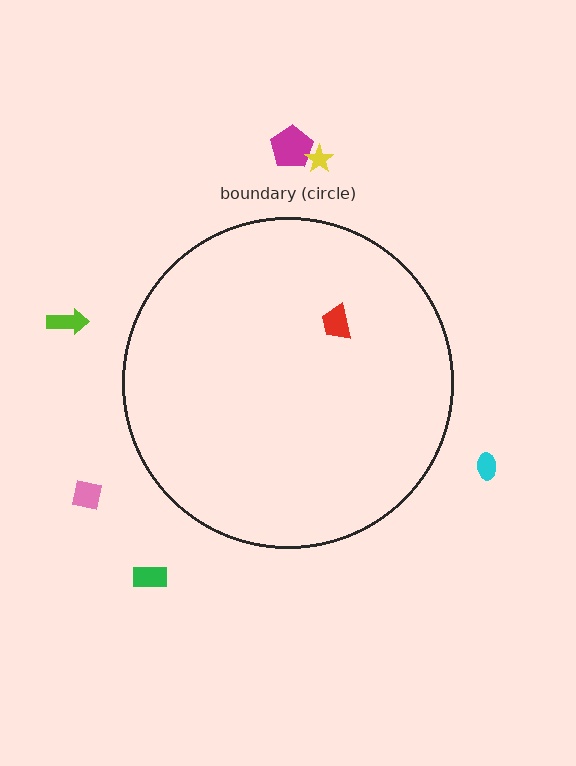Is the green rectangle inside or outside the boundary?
Outside.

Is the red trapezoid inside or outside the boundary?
Inside.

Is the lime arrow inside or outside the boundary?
Outside.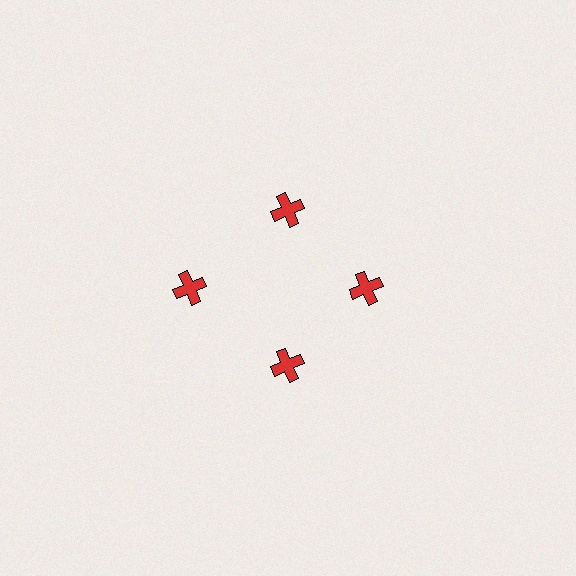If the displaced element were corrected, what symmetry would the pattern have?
It would have 4-fold rotational symmetry — the pattern would map onto itself every 90 degrees.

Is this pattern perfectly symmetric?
No. The 4 red crosses are arranged in a ring, but one element near the 9 o'clock position is pushed outward from the center, breaking the 4-fold rotational symmetry.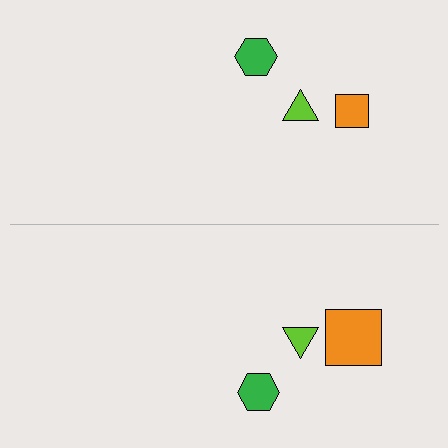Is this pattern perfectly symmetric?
No, the pattern is not perfectly symmetric. The orange square on the bottom side has a different size than its mirror counterpart.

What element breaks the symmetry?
The orange square on the bottom side has a different size than its mirror counterpart.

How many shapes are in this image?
There are 6 shapes in this image.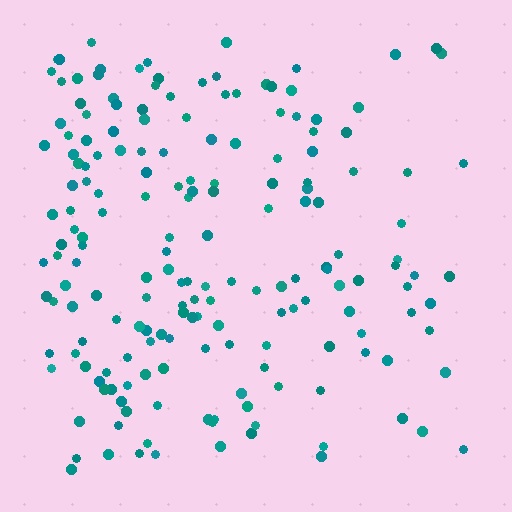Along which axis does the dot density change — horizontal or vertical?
Horizontal.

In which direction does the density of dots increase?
From right to left, with the left side densest.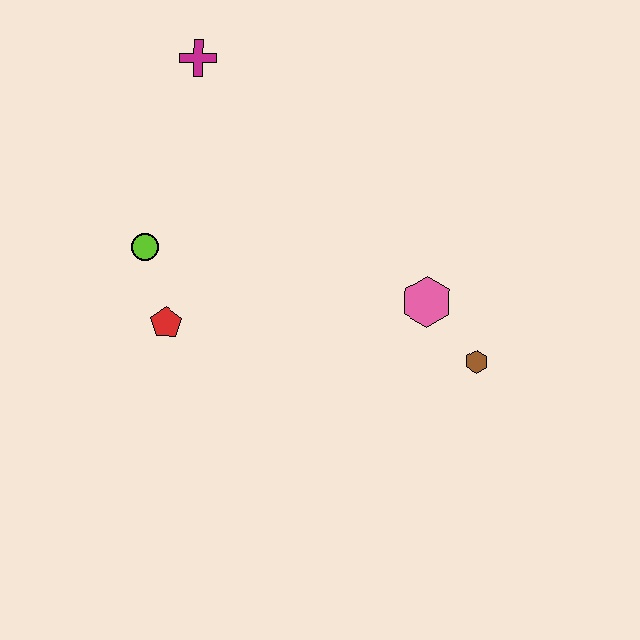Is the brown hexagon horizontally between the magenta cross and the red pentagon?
No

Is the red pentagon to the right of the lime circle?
Yes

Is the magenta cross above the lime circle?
Yes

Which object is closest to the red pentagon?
The lime circle is closest to the red pentagon.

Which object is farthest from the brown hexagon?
The magenta cross is farthest from the brown hexagon.